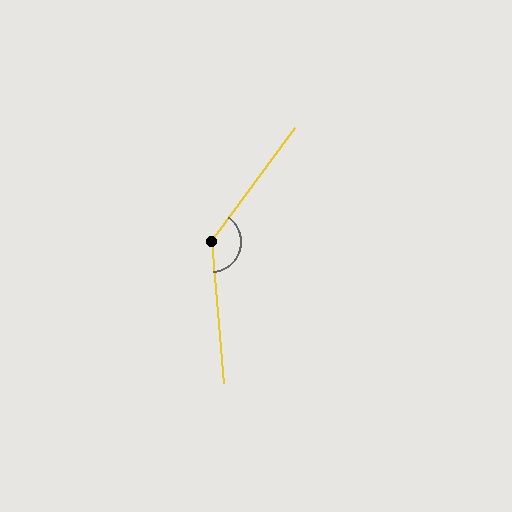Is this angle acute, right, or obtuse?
It is obtuse.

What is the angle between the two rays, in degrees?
Approximately 139 degrees.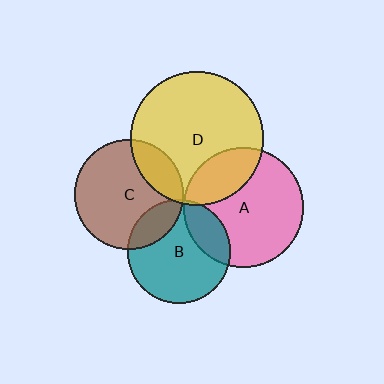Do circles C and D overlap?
Yes.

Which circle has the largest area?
Circle D (yellow).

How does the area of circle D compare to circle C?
Approximately 1.5 times.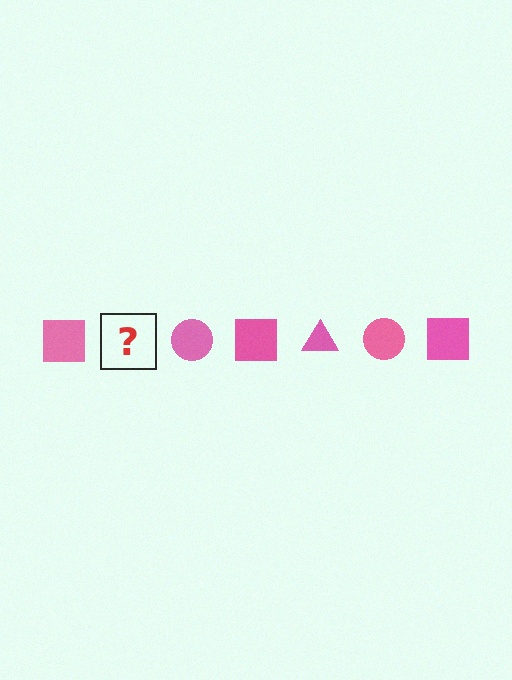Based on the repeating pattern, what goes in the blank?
The blank should be a pink triangle.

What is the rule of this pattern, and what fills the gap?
The rule is that the pattern cycles through square, triangle, circle shapes in pink. The gap should be filled with a pink triangle.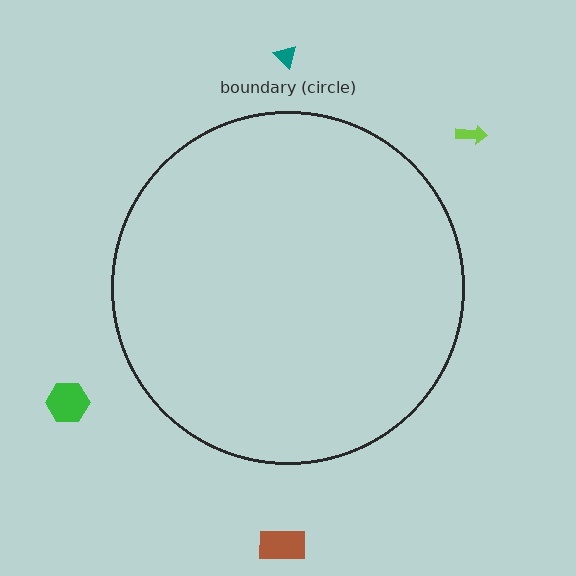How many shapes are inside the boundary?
0 inside, 4 outside.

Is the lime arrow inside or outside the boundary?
Outside.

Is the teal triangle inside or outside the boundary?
Outside.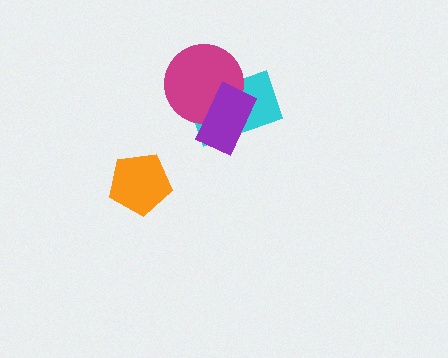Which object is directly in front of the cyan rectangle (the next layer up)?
The magenta circle is directly in front of the cyan rectangle.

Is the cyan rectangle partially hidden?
Yes, it is partially covered by another shape.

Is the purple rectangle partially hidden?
No, no other shape covers it.